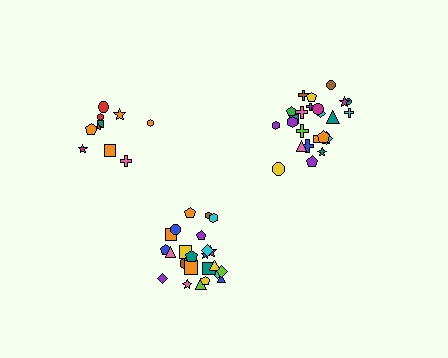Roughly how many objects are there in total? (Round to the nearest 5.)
Roughly 60 objects in total.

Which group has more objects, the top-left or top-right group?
The top-right group.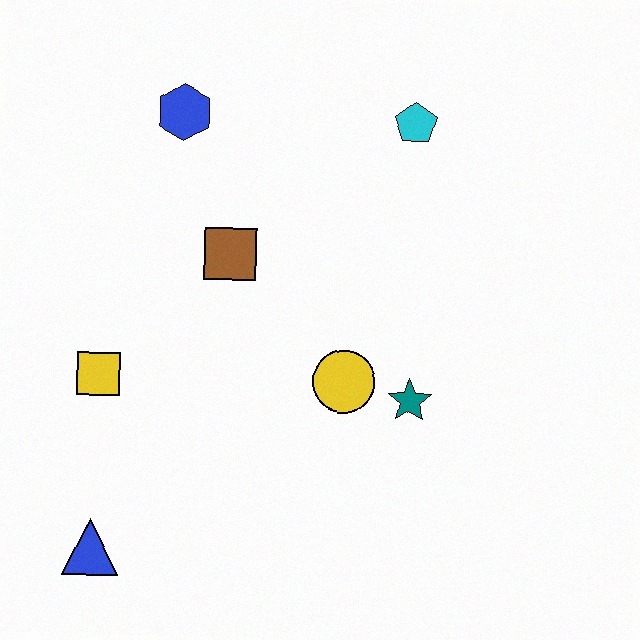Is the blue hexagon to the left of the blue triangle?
No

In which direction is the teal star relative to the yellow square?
The teal star is to the right of the yellow square.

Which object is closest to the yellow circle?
The teal star is closest to the yellow circle.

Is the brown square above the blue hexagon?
No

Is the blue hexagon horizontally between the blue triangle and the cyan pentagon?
Yes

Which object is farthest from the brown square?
The blue triangle is farthest from the brown square.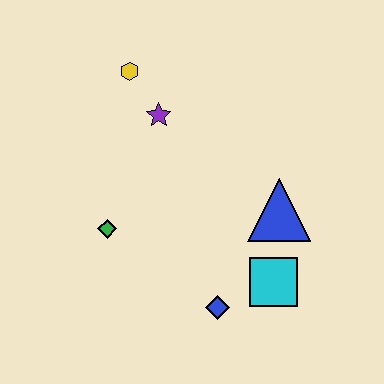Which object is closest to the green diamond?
The purple star is closest to the green diamond.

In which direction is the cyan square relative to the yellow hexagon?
The cyan square is below the yellow hexagon.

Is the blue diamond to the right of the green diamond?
Yes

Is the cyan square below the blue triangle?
Yes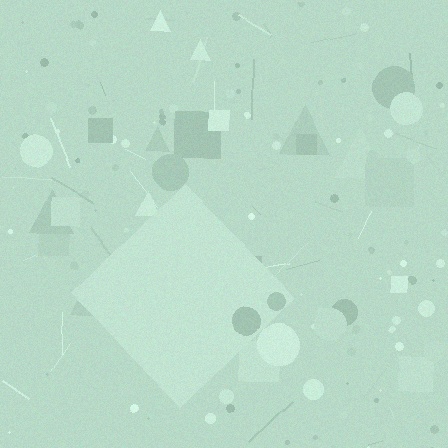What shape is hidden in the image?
A diamond is hidden in the image.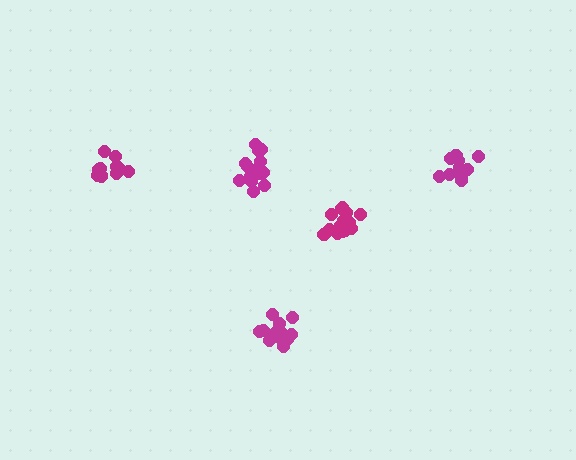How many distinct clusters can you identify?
There are 5 distinct clusters.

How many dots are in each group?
Group 1: 14 dots, Group 2: 14 dots, Group 3: 13 dots, Group 4: 10 dots, Group 5: 10 dots (61 total).